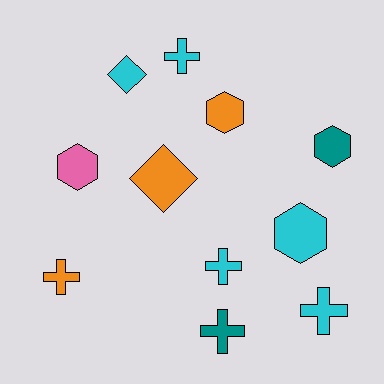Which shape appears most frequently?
Cross, with 5 objects.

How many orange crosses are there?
There is 1 orange cross.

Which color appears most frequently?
Cyan, with 5 objects.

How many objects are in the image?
There are 11 objects.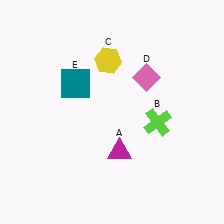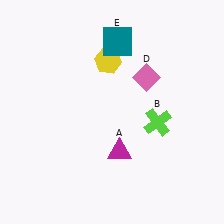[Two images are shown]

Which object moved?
The teal square (E) moved right.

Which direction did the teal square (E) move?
The teal square (E) moved right.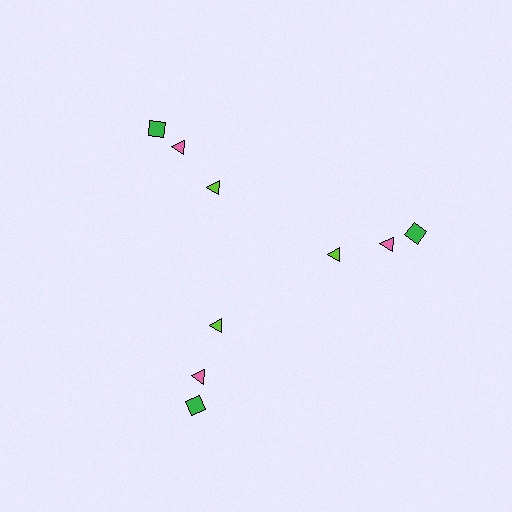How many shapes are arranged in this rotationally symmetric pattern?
There are 9 shapes, arranged in 3 groups of 3.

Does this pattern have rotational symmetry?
Yes, this pattern has 3-fold rotational symmetry. It looks the same after rotating 120 degrees around the center.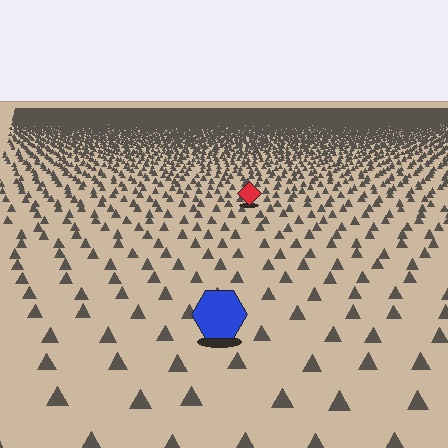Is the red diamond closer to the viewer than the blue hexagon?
No. The blue hexagon is closer — you can tell from the texture gradient: the ground texture is coarser near it.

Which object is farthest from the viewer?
The red diamond is farthest from the viewer. It appears smaller and the ground texture around it is denser.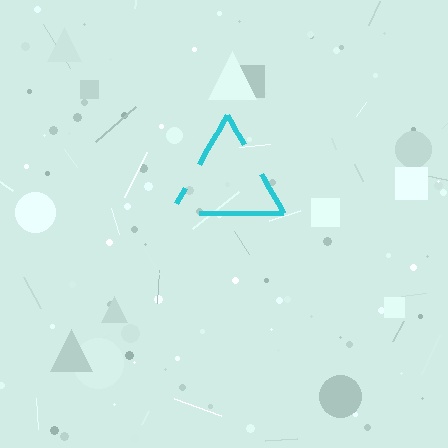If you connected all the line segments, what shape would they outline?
They would outline a triangle.